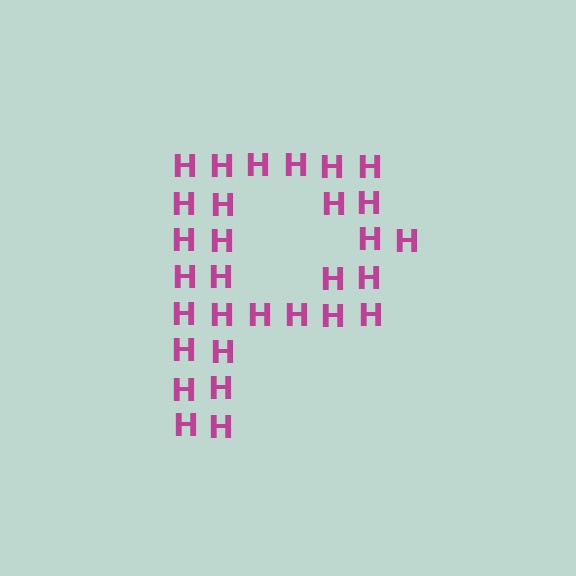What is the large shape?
The large shape is the letter P.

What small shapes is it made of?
It is made of small letter H's.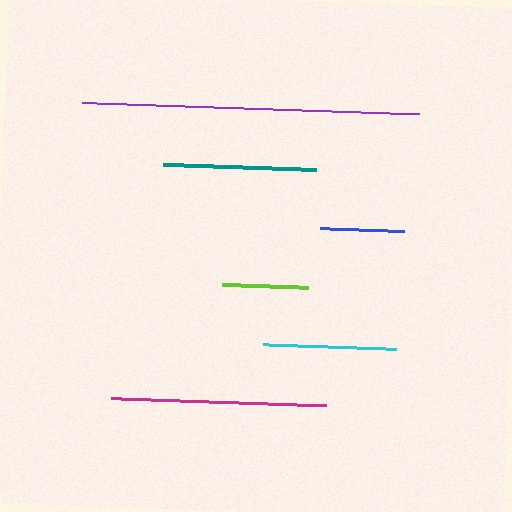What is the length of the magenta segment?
The magenta segment is approximately 215 pixels long.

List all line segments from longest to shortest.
From longest to shortest: purple, magenta, teal, cyan, lime, blue.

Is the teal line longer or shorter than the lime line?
The teal line is longer than the lime line.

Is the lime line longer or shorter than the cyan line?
The cyan line is longer than the lime line.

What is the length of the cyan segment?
The cyan segment is approximately 132 pixels long.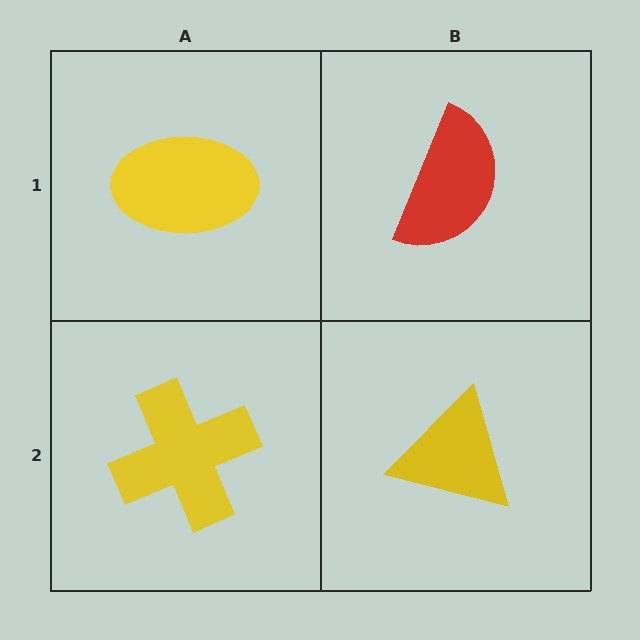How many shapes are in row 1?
2 shapes.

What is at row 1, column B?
A red semicircle.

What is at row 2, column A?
A yellow cross.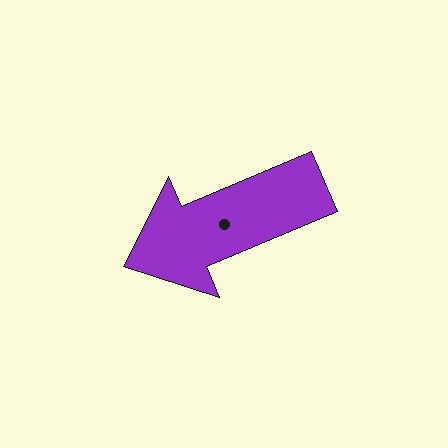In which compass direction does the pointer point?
Southwest.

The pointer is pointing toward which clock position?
Roughly 8 o'clock.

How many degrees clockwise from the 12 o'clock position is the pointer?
Approximately 247 degrees.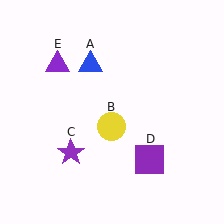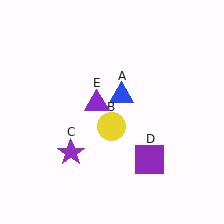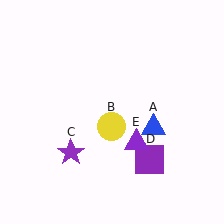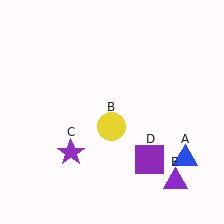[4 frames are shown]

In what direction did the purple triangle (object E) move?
The purple triangle (object E) moved down and to the right.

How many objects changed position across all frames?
2 objects changed position: blue triangle (object A), purple triangle (object E).